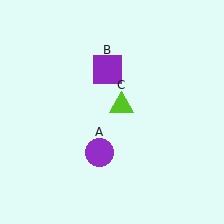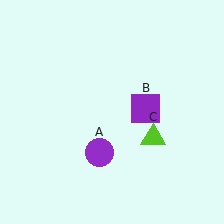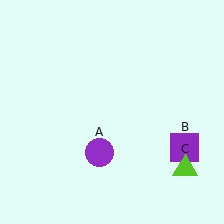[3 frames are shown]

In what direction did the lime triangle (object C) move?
The lime triangle (object C) moved down and to the right.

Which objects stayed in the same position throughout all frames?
Purple circle (object A) remained stationary.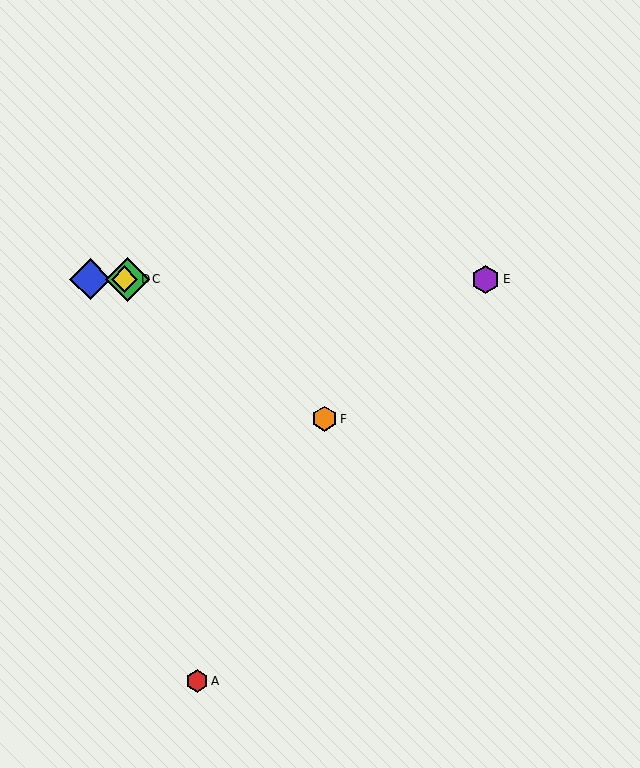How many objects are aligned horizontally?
4 objects (B, C, D, E) are aligned horizontally.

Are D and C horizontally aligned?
Yes, both are at y≈279.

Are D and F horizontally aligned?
No, D is at y≈279 and F is at y≈419.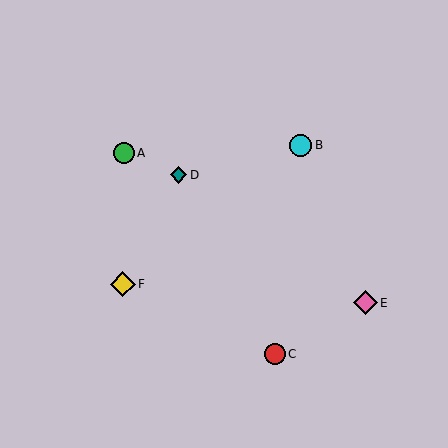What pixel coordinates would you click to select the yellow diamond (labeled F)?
Click at (123, 284) to select the yellow diamond F.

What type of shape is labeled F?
Shape F is a yellow diamond.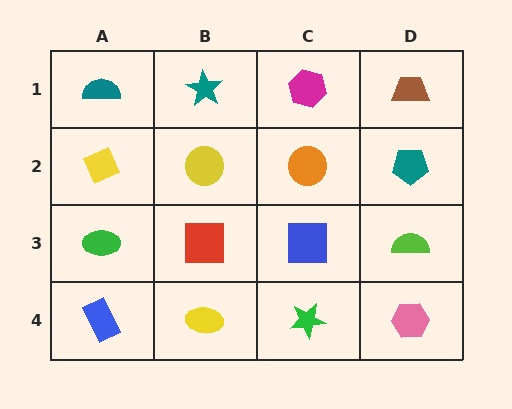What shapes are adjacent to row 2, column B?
A teal star (row 1, column B), a red square (row 3, column B), a yellow diamond (row 2, column A), an orange circle (row 2, column C).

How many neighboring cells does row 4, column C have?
3.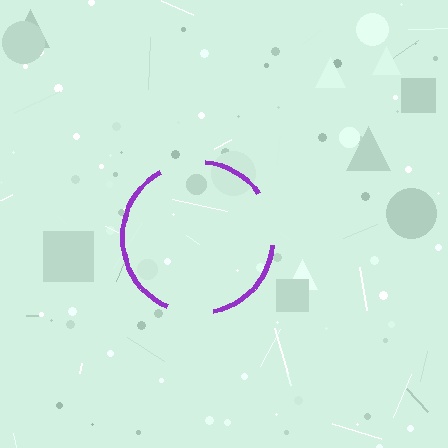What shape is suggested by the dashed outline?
The dashed outline suggests a circle.